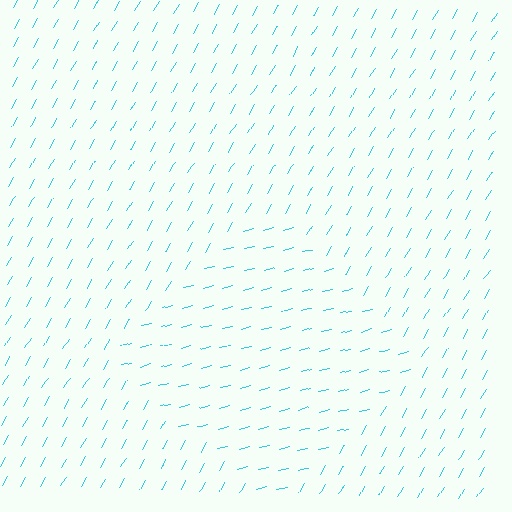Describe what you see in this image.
The image is filled with small cyan line segments. A diamond region in the image has lines oriented differently from the surrounding lines, creating a visible texture boundary.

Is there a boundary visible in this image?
Yes, there is a texture boundary formed by a change in line orientation.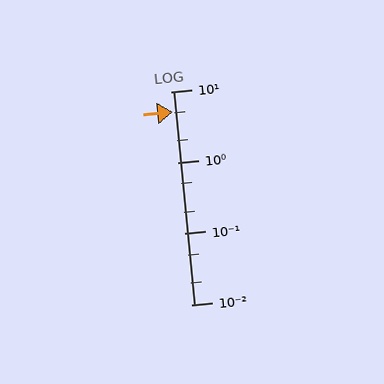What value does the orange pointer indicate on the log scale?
The pointer indicates approximately 5.1.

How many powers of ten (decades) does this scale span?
The scale spans 3 decades, from 0.01 to 10.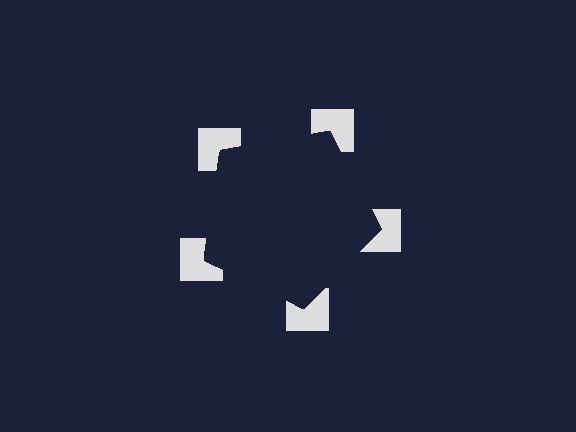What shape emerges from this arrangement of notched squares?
An illusory pentagon — its edges are inferred from the aligned wedge cuts in the notched squares, not physically drawn.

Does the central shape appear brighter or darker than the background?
It typically appears slightly darker than the background, even though no actual brightness change is drawn.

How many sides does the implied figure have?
5 sides.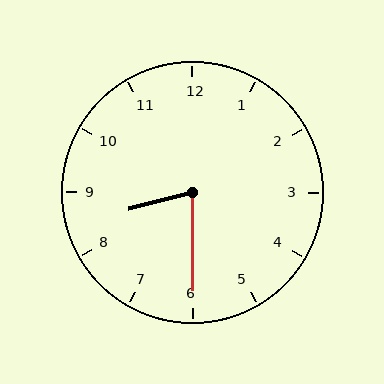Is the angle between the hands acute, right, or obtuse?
It is acute.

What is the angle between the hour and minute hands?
Approximately 75 degrees.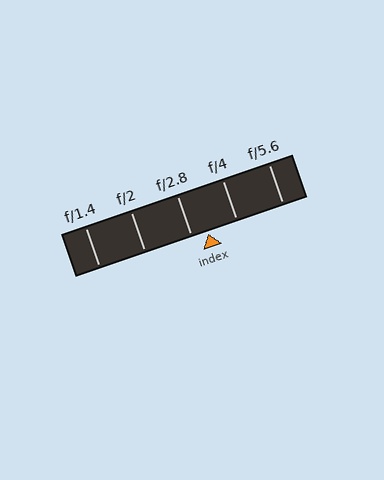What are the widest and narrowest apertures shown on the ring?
The widest aperture shown is f/1.4 and the narrowest is f/5.6.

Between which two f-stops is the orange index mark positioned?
The index mark is between f/2.8 and f/4.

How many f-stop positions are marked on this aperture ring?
There are 5 f-stop positions marked.